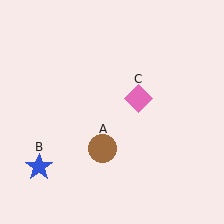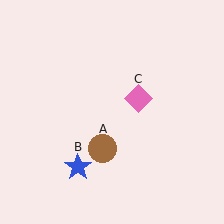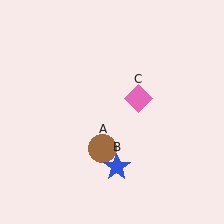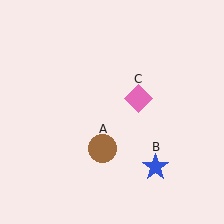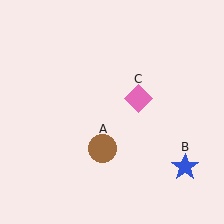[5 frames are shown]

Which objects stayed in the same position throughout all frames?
Brown circle (object A) and pink diamond (object C) remained stationary.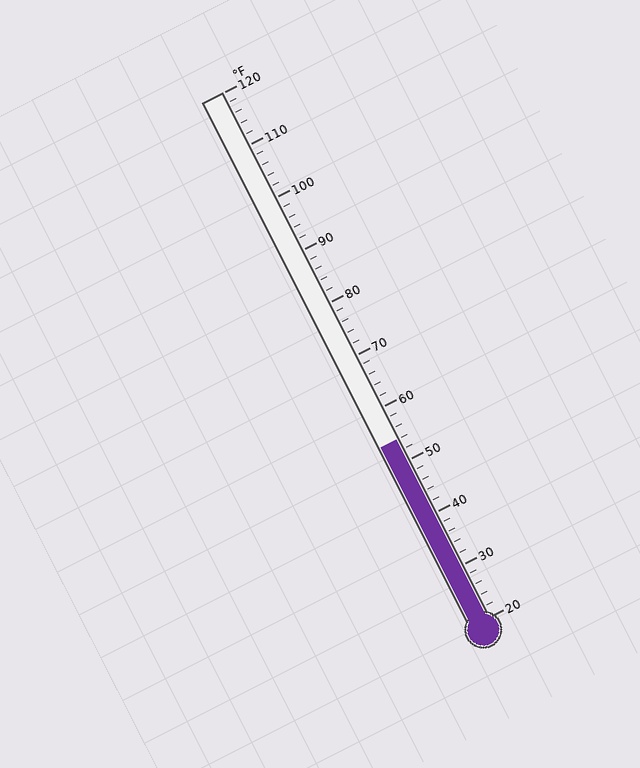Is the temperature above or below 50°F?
The temperature is above 50°F.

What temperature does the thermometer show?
The thermometer shows approximately 54°F.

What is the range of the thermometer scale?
The thermometer scale ranges from 20°F to 120°F.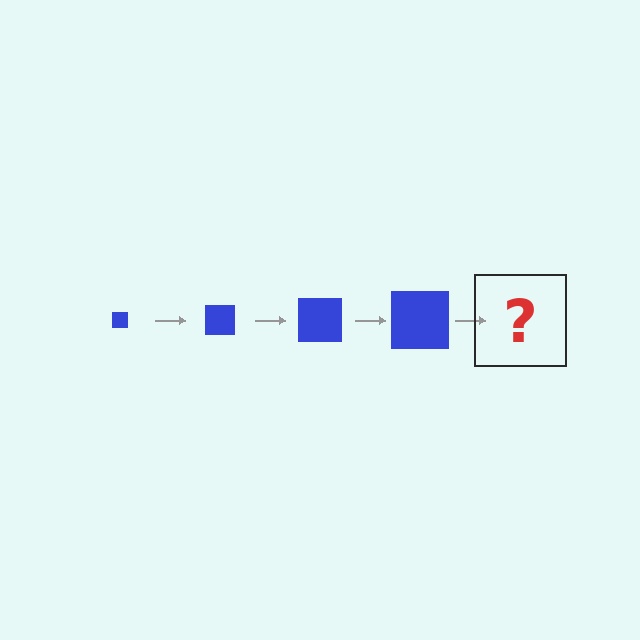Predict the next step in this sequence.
The next step is a blue square, larger than the previous one.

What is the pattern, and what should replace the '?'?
The pattern is that the square gets progressively larger each step. The '?' should be a blue square, larger than the previous one.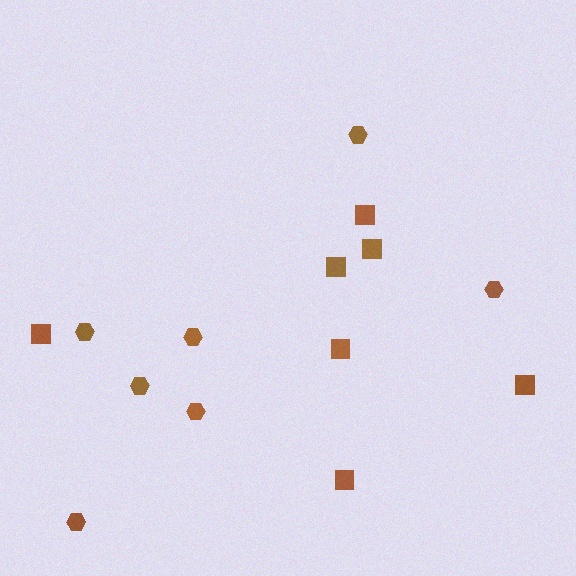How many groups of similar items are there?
There are 2 groups: one group of hexagons (7) and one group of squares (7).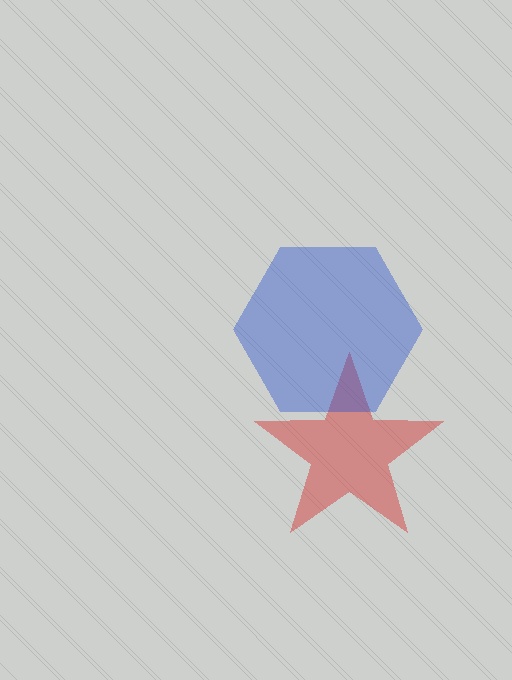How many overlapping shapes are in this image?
There are 2 overlapping shapes in the image.